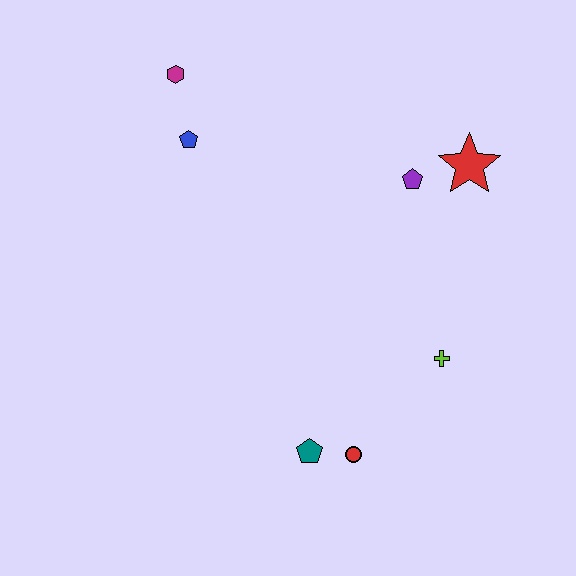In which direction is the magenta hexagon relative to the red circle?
The magenta hexagon is above the red circle.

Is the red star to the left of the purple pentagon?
No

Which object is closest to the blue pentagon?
The magenta hexagon is closest to the blue pentagon.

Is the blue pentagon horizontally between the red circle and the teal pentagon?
No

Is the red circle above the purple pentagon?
No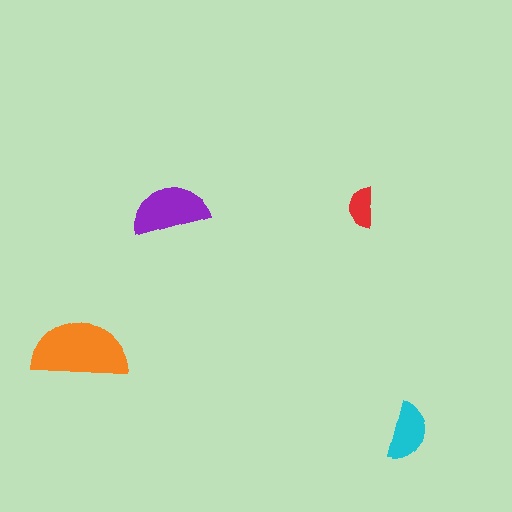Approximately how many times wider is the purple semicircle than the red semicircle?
About 2 times wider.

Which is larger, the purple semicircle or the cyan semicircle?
The purple one.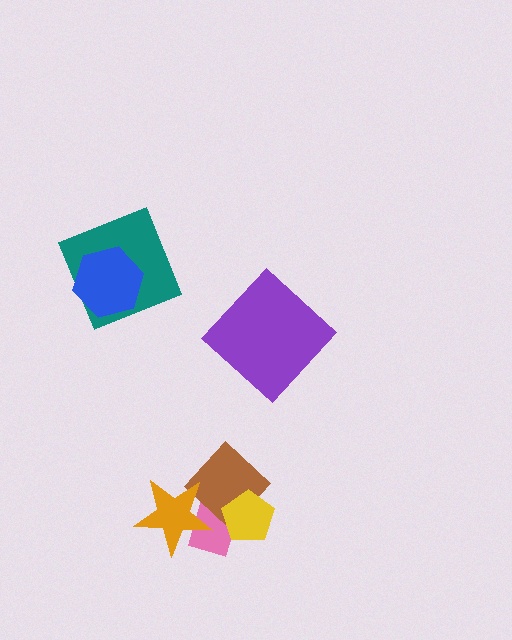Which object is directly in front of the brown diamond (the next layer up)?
The orange star is directly in front of the brown diamond.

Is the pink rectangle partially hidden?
Yes, it is partially covered by another shape.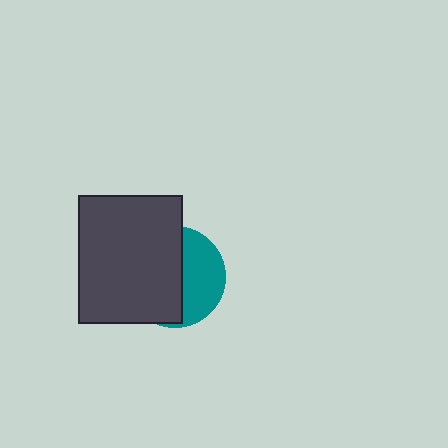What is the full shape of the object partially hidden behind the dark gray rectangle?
The partially hidden object is a teal circle.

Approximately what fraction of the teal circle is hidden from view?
Roughly 60% of the teal circle is hidden behind the dark gray rectangle.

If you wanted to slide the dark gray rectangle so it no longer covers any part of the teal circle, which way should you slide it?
Slide it left — that is the most direct way to separate the two shapes.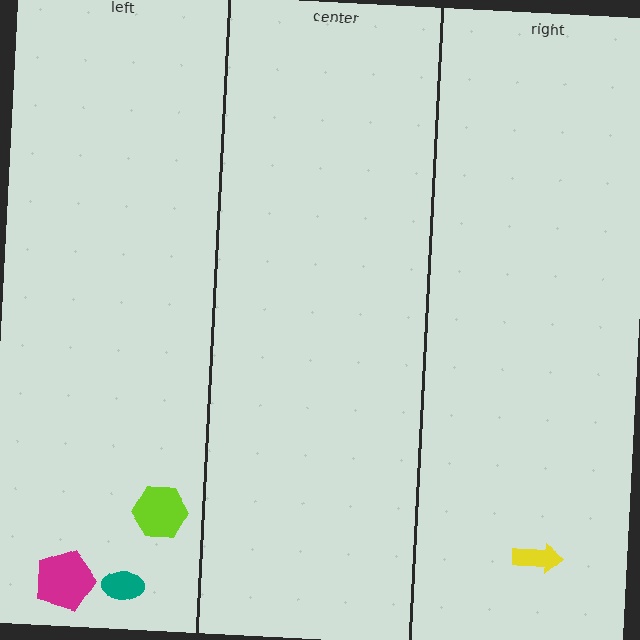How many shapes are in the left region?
3.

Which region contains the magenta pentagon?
The left region.